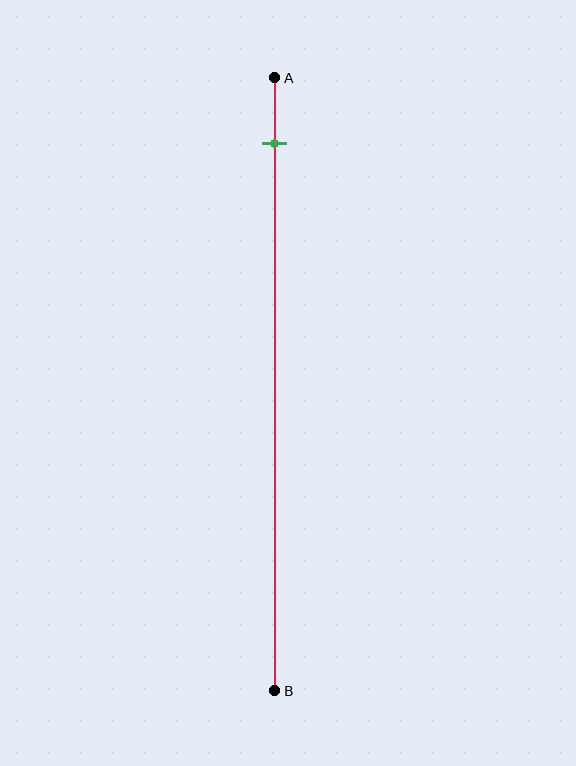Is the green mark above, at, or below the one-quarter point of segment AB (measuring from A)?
The green mark is above the one-quarter point of segment AB.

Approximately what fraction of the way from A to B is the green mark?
The green mark is approximately 10% of the way from A to B.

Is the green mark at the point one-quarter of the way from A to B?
No, the mark is at about 10% from A, not at the 25% one-quarter point.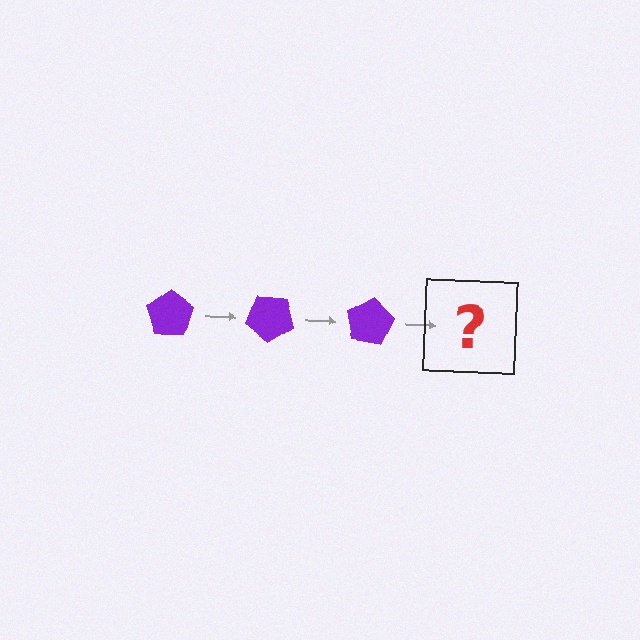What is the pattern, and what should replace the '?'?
The pattern is that the pentagon rotates 40 degrees each step. The '?' should be a purple pentagon rotated 120 degrees.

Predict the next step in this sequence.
The next step is a purple pentagon rotated 120 degrees.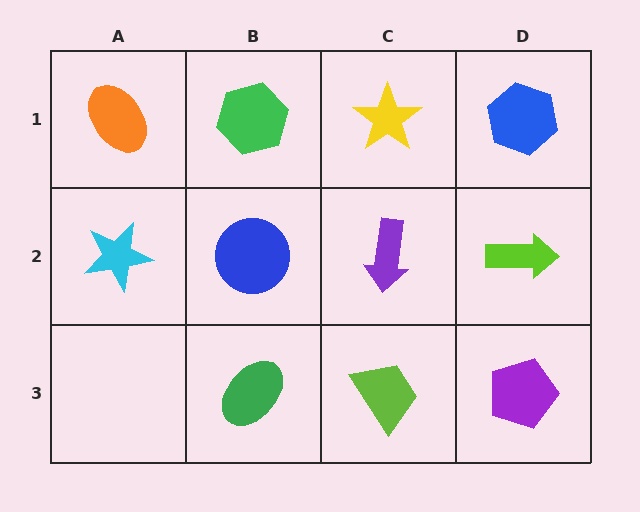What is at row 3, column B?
A green ellipse.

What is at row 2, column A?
A cyan star.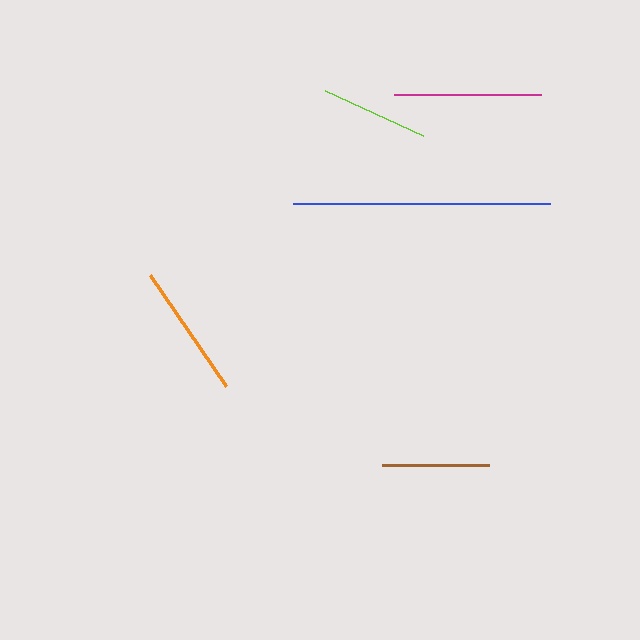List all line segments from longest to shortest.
From longest to shortest: blue, magenta, orange, lime, brown.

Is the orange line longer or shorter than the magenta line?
The magenta line is longer than the orange line.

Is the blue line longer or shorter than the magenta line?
The blue line is longer than the magenta line.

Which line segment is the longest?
The blue line is the longest at approximately 257 pixels.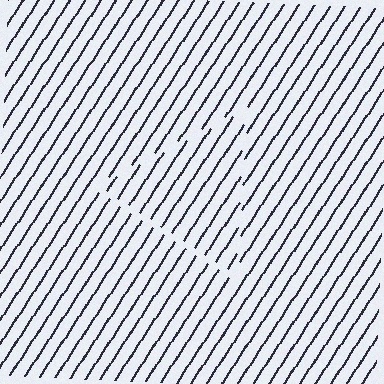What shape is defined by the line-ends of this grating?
An illusory triangle. The interior of the shape contains the same grating, shifted by half a period — the contour is defined by the phase discontinuity where line-ends from the inner and outer gratings abut.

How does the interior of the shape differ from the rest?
The interior of the shape contains the same grating, shifted by half a period — the contour is defined by the phase discontinuity where line-ends from the inner and outer gratings abut.